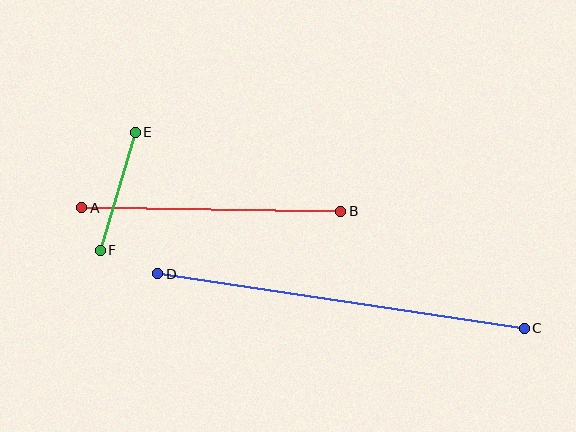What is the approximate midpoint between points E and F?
The midpoint is at approximately (118, 191) pixels.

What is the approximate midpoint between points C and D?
The midpoint is at approximately (341, 301) pixels.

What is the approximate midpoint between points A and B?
The midpoint is at approximately (211, 209) pixels.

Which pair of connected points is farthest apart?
Points C and D are farthest apart.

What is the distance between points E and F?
The distance is approximately 123 pixels.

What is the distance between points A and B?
The distance is approximately 259 pixels.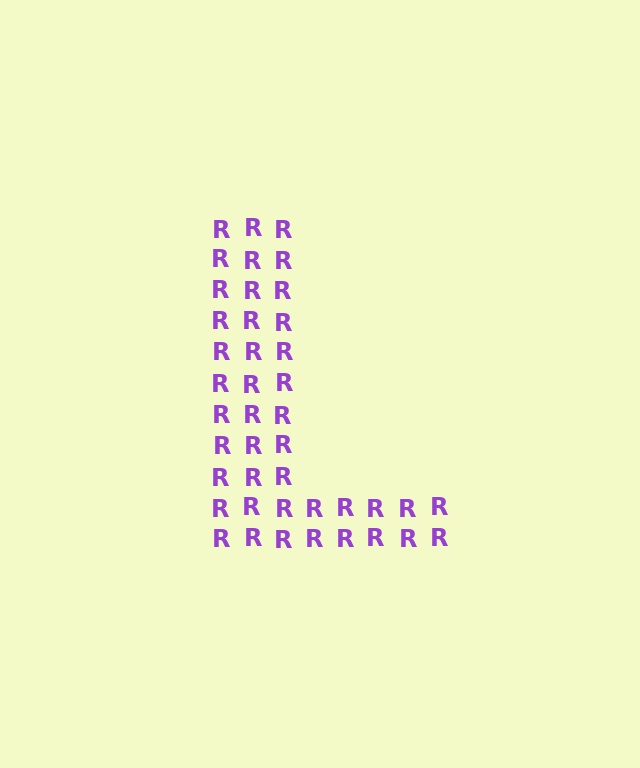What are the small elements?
The small elements are letter R's.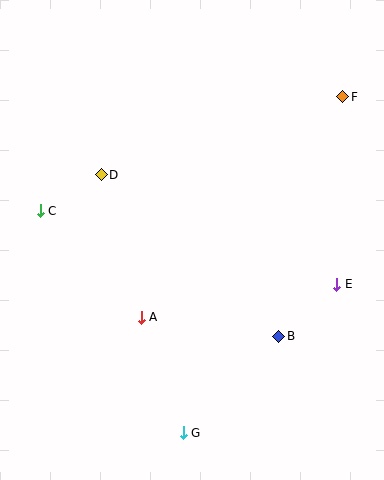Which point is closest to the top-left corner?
Point D is closest to the top-left corner.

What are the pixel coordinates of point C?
Point C is at (40, 211).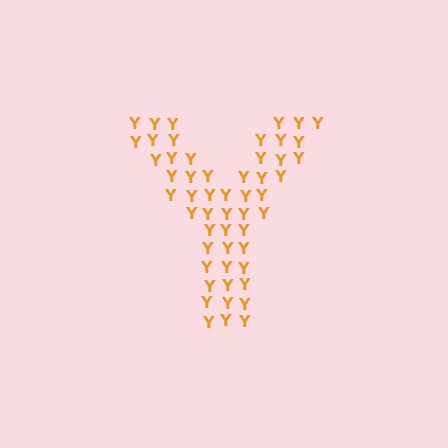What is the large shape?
The large shape is the letter Y.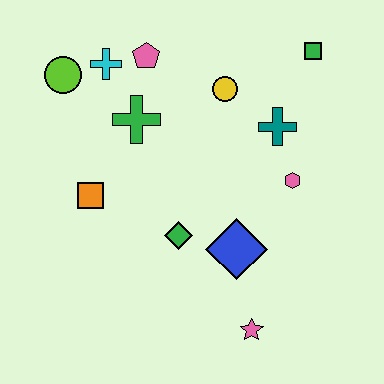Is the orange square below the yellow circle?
Yes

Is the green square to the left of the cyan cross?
No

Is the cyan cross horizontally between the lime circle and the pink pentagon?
Yes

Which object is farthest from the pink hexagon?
The lime circle is farthest from the pink hexagon.